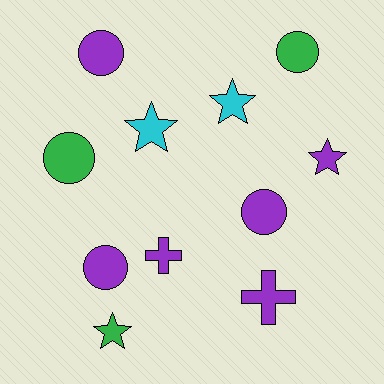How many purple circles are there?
There are 3 purple circles.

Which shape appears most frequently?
Circle, with 5 objects.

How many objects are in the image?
There are 11 objects.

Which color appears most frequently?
Purple, with 6 objects.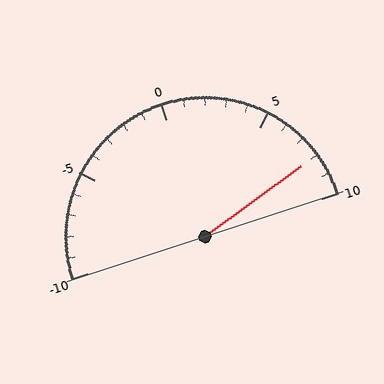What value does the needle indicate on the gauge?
The needle indicates approximately 8.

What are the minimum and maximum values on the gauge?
The gauge ranges from -10 to 10.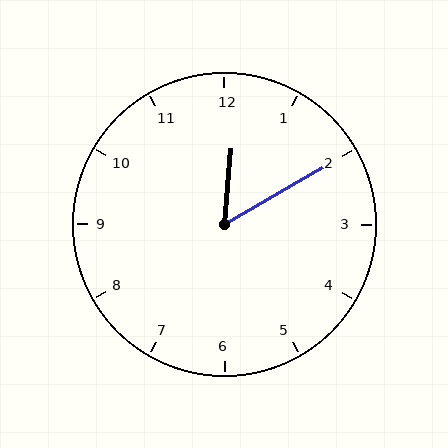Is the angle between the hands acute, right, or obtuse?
It is acute.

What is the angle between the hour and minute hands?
Approximately 55 degrees.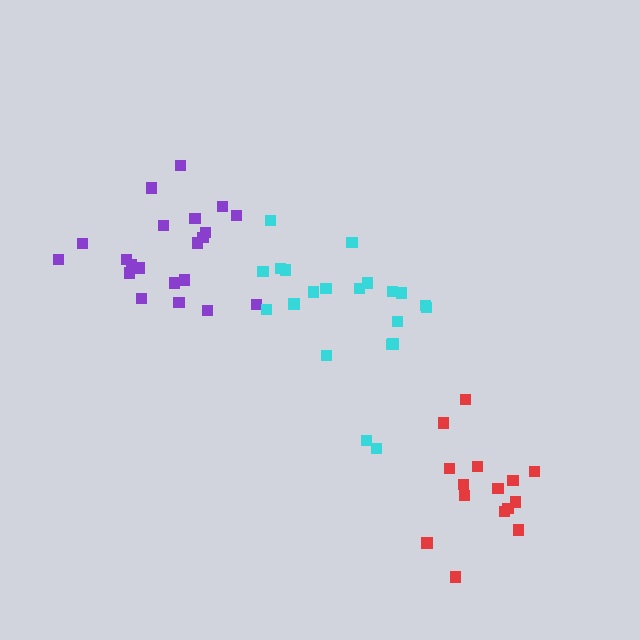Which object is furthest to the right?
The red cluster is rightmost.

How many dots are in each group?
Group 1: 15 dots, Group 2: 21 dots, Group 3: 21 dots (57 total).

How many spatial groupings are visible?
There are 3 spatial groupings.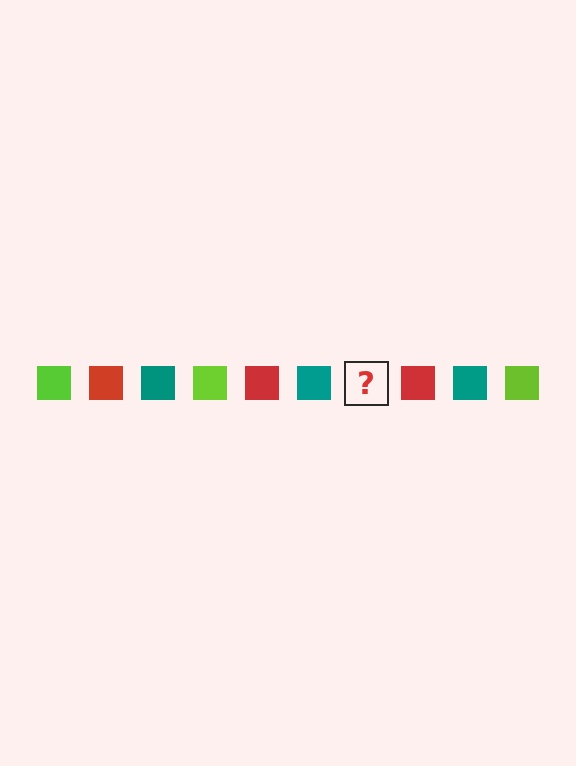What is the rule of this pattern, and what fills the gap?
The rule is that the pattern cycles through lime, red, teal squares. The gap should be filled with a lime square.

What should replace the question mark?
The question mark should be replaced with a lime square.